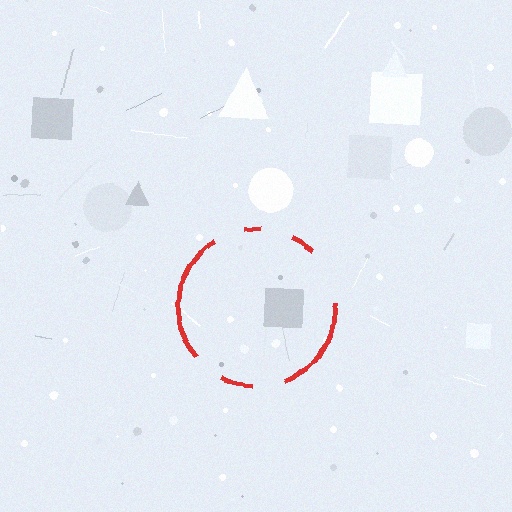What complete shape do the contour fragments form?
The contour fragments form a circle.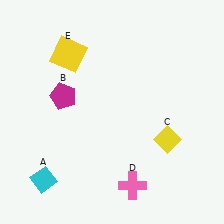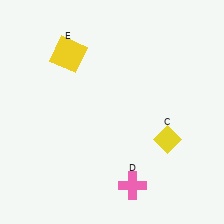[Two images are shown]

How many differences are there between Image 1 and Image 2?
There are 2 differences between the two images.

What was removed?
The cyan diamond (A), the magenta pentagon (B) were removed in Image 2.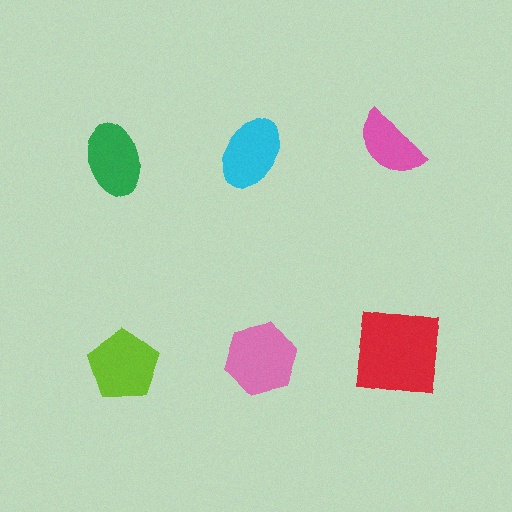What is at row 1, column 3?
A pink semicircle.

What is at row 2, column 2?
A pink hexagon.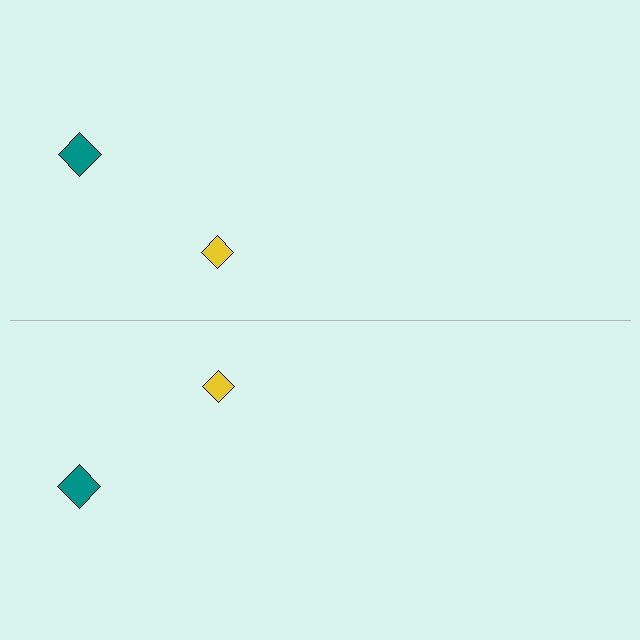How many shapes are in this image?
There are 4 shapes in this image.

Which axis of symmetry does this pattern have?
The pattern has a horizontal axis of symmetry running through the center of the image.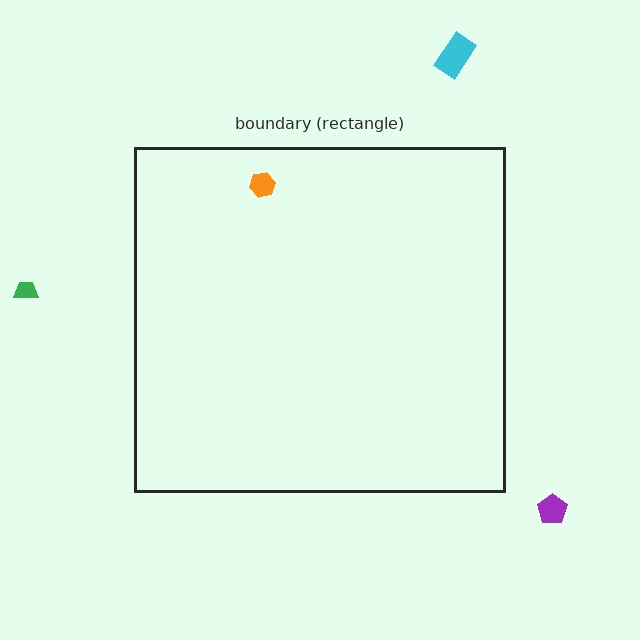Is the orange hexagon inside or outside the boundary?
Inside.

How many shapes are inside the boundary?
1 inside, 3 outside.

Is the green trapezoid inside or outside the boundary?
Outside.